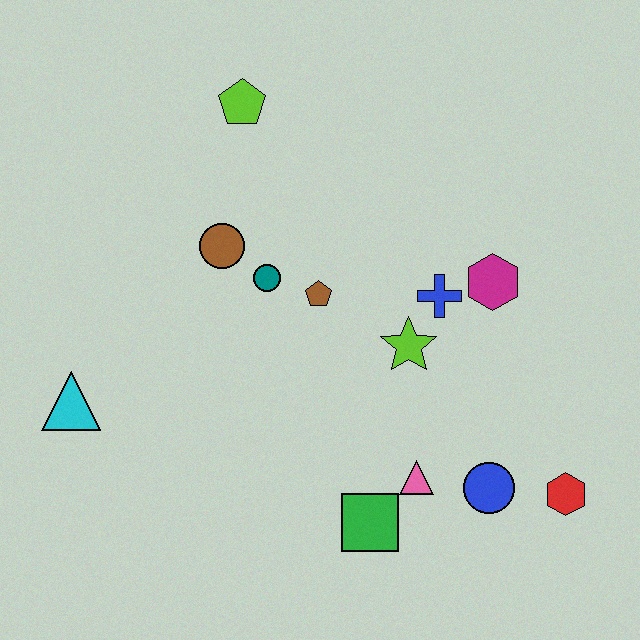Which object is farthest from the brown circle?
The red hexagon is farthest from the brown circle.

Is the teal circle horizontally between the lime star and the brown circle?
Yes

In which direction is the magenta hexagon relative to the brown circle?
The magenta hexagon is to the right of the brown circle.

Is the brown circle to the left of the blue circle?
Yes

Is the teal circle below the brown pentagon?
No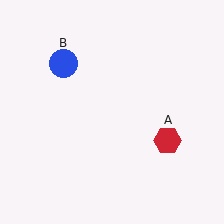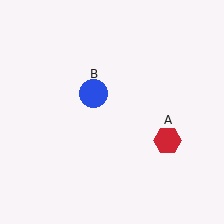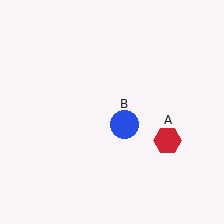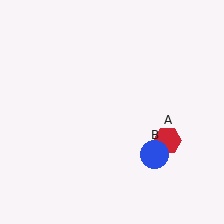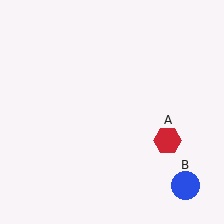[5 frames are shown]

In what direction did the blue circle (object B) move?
The blue circle (object B) moved down and to the right.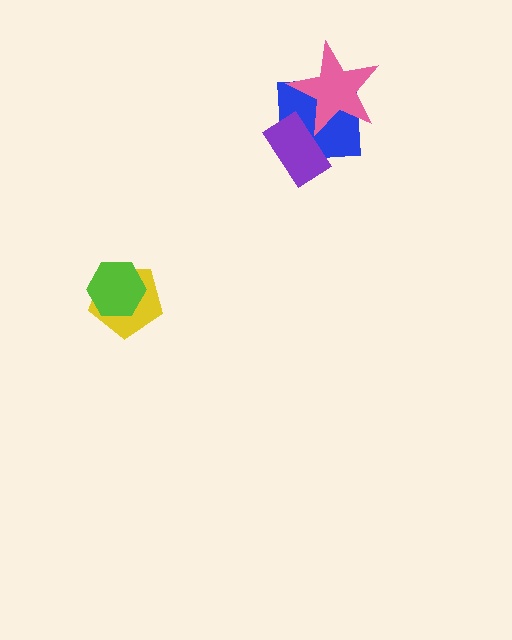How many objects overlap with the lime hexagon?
1 object overlaps with the lime hexagon.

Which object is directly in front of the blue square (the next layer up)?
The pink star is directly in front of the blue square.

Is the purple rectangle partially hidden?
No, no other shape covers it.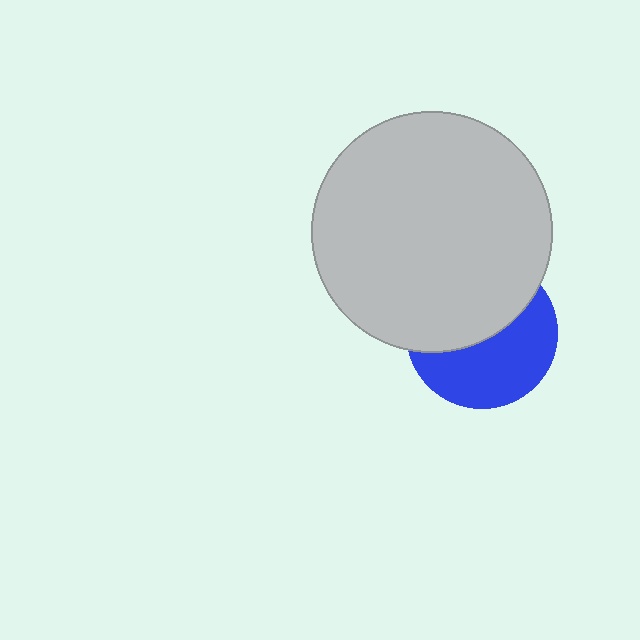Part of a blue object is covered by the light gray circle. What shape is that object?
It is a circle.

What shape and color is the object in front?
The object in front is a light gray circle.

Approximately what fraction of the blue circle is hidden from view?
Roughly 50% of the blue circle is hidden behind the light gray circle.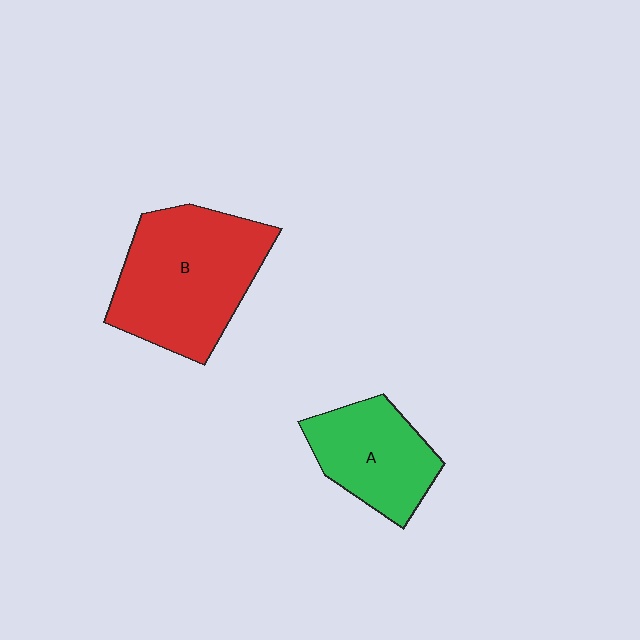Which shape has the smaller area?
Shape A (green).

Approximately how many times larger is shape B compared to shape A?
Approximately 1.6 times.